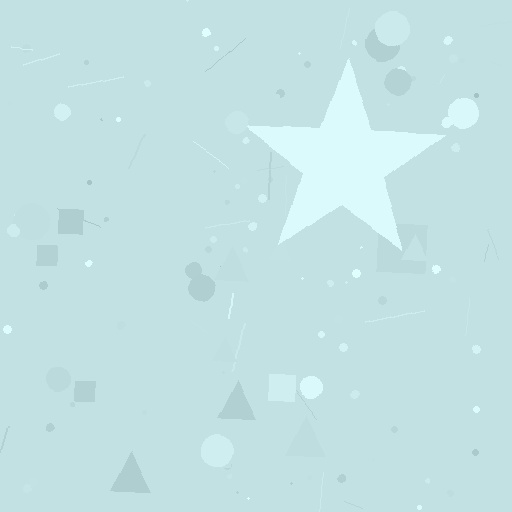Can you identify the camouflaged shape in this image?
The camouflaged shape is a star.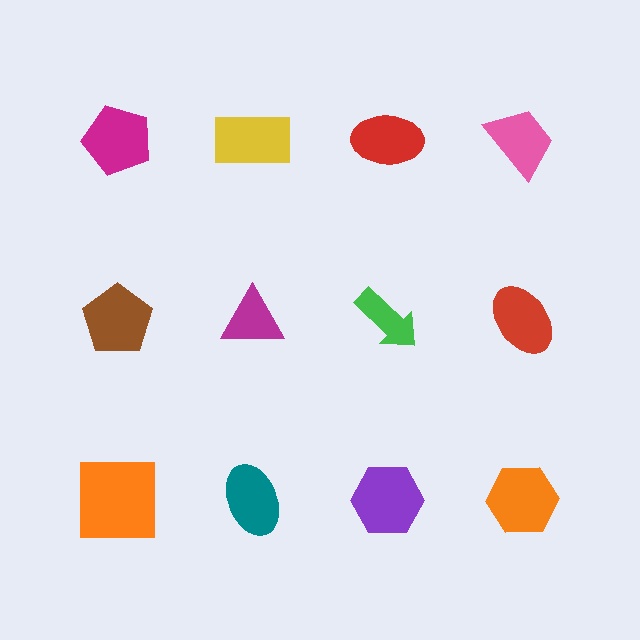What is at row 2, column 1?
A brown pentagon.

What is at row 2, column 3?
A green arrow.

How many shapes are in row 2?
4 shapes.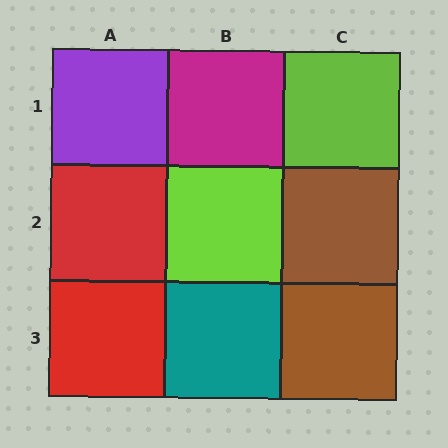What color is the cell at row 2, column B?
Lime.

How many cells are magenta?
1 cell is magenta.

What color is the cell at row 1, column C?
Lime.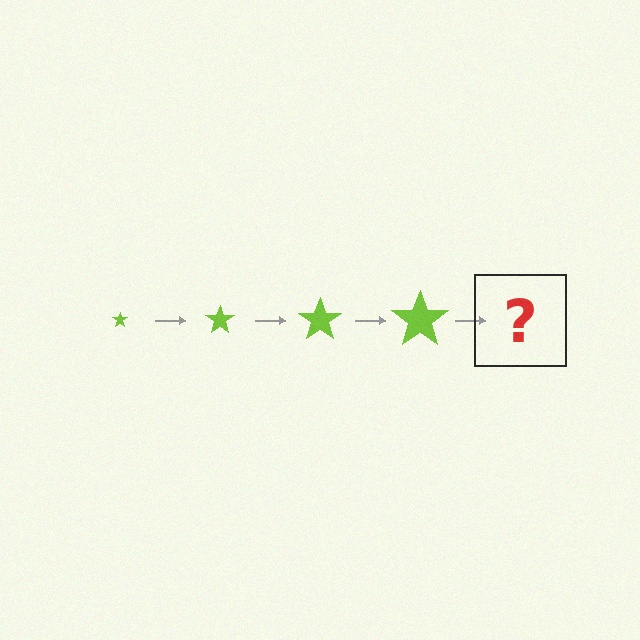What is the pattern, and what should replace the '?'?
The pattern is that the star gets progressively larger each step. The '?' should be a lime star, larger than the previous one.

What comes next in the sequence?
The next element should be a lime star, larger than the previous one.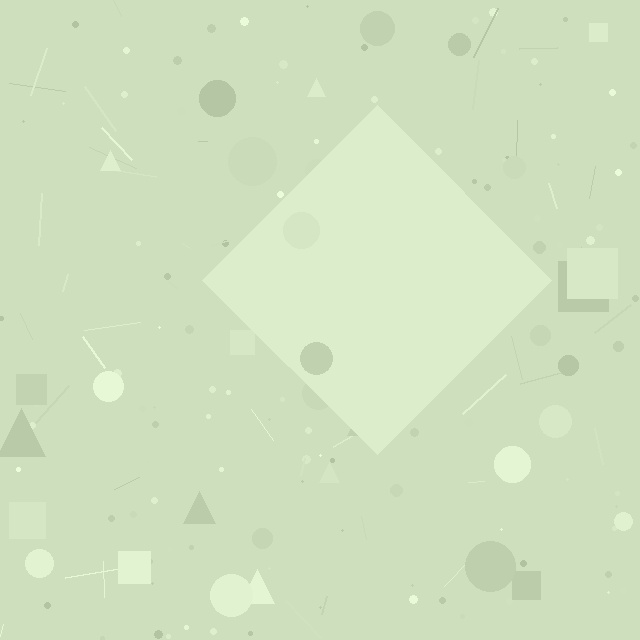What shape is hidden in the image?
A diamond is hidden in the image.